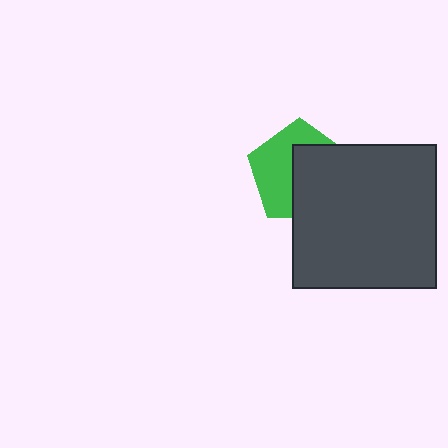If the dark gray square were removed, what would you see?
You would see the complete green pentagon.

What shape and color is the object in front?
The object in front is a dark gray square.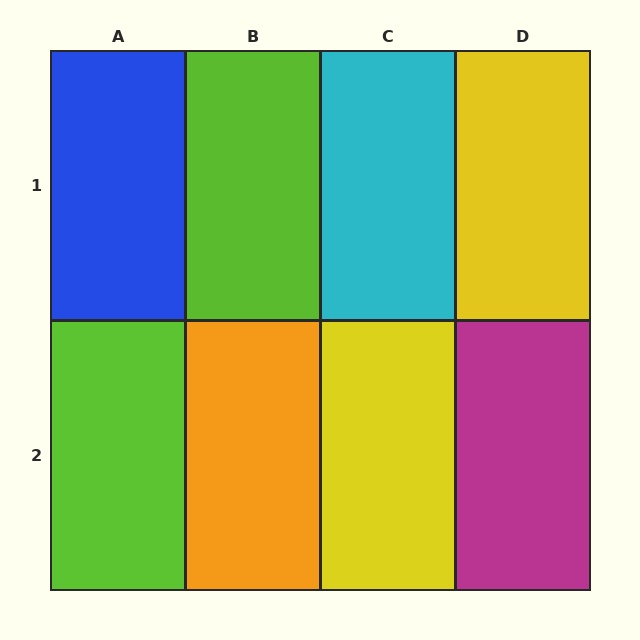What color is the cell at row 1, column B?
Lime.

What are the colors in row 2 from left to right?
Lime, orange, yellow, magenta.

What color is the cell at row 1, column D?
Yellow.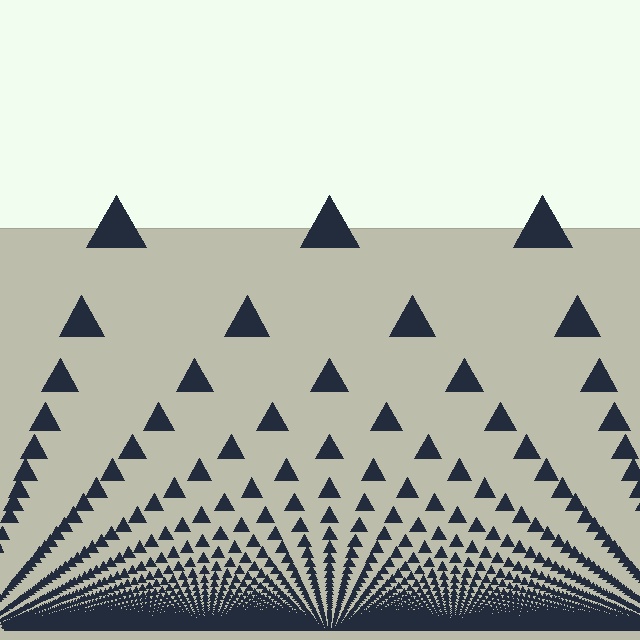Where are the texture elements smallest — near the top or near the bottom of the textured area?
Near the bottom.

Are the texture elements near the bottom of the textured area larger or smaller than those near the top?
Smaller. The gradient is inverted — elements near the bottom are smaller and denser.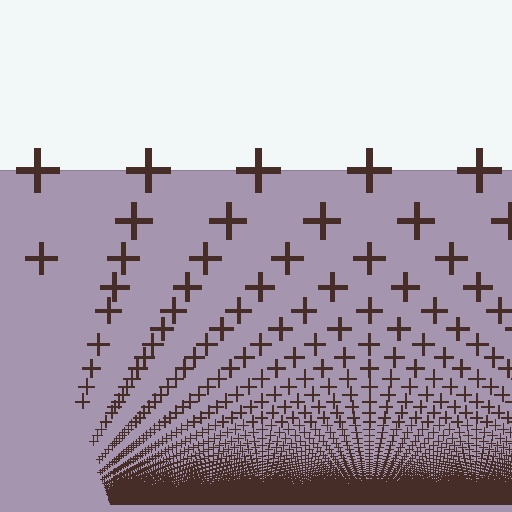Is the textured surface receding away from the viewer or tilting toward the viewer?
The surface appears to tilt toward the viewer. Texture elements get larger and sparser toward the top.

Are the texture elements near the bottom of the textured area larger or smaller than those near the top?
Smaller. The gradient is inverted — elements near the bottom are smaller and denser.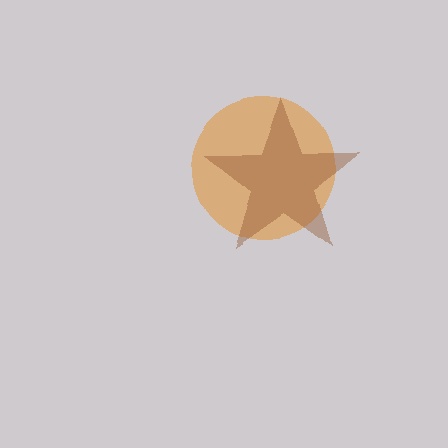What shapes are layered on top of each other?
The layered shapes are: an orange circle, a brown star.